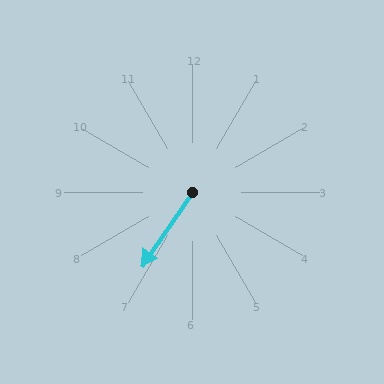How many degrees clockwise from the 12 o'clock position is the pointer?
Approximately 214 degrees.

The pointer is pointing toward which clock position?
Roughly 7 o'clock.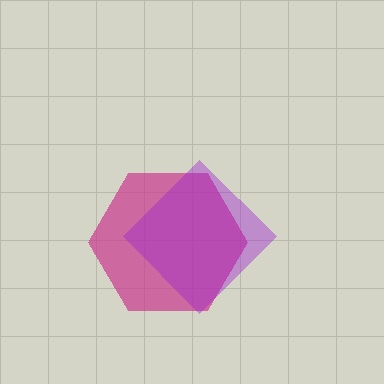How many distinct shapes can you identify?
There are 2 distinct shapes: a magenta hexagon, a purple diamond.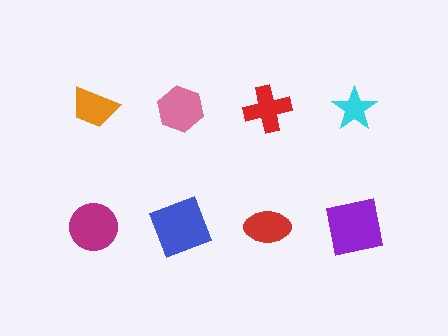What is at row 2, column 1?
A magenta circle.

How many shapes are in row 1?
4 shapes.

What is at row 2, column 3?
A red ellipse.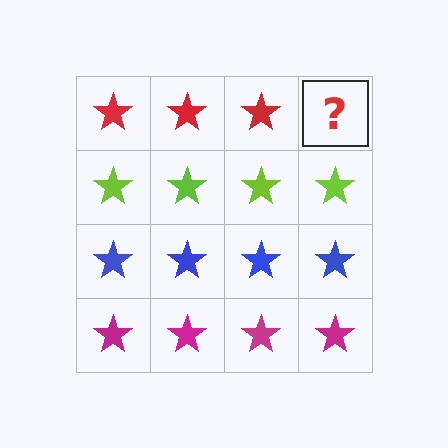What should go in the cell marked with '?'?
The missing cell should contain a red star.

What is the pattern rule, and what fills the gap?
The rule is that each row has a consistent color. The gap should be filled with a red star.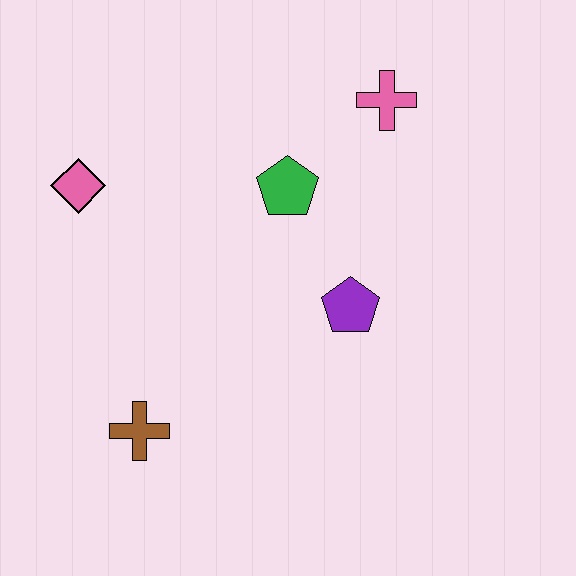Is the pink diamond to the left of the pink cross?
Yes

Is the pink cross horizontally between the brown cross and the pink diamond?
No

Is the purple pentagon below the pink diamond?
Yes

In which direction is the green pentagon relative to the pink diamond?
The green pentagon is to the right of the pink diamond.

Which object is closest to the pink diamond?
The green pentagon is closest to the pink diamond.